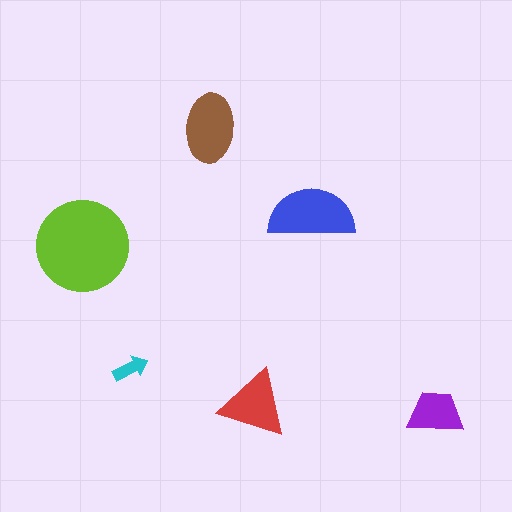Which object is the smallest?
The cyan arrow.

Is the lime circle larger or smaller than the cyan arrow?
Larger.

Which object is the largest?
The lime circle.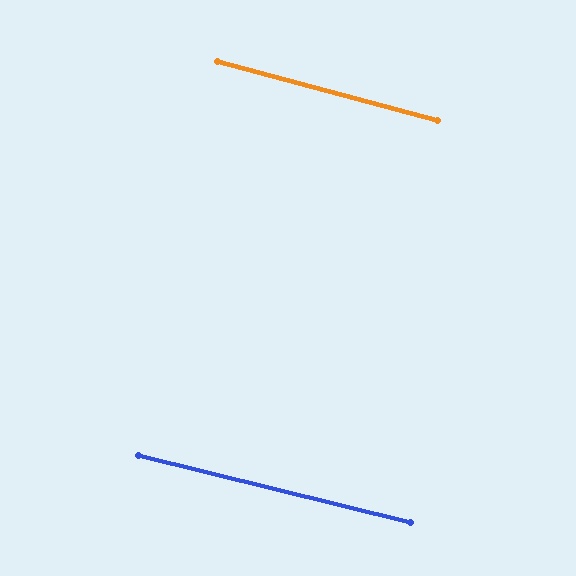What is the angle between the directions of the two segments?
Approximately 1 degree.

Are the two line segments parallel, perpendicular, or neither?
Parallel — their directions differ by only 1.1°.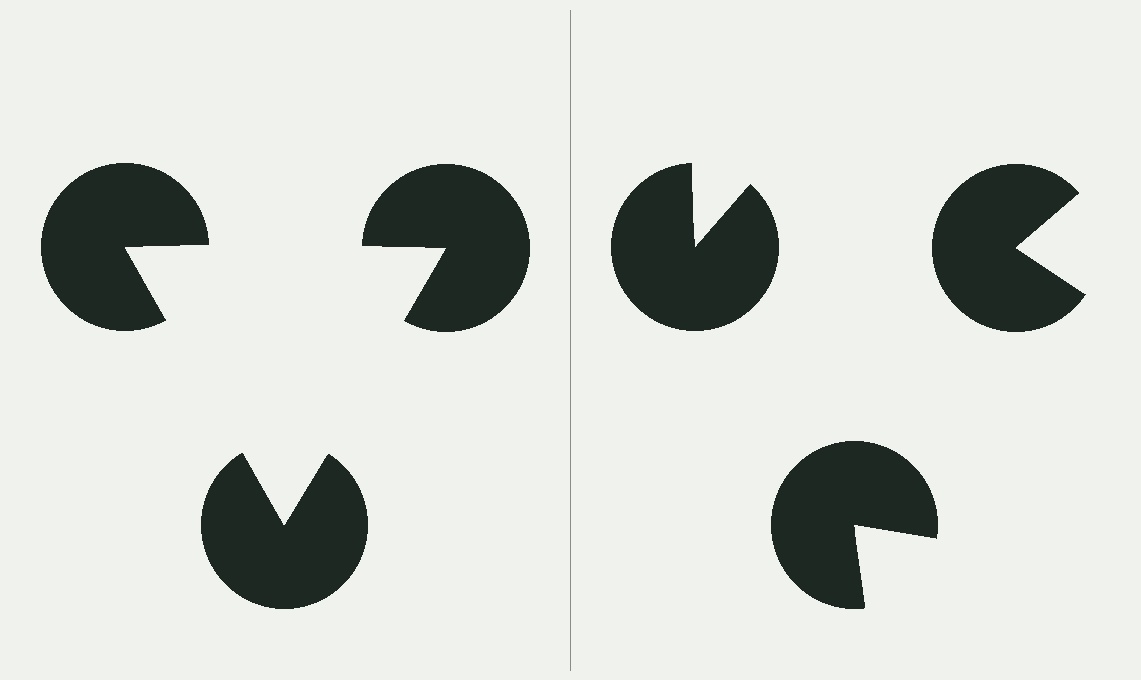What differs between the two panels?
The pac-man discs are positioned identically on both sides; only the wedge orientations differ. On the left they align to a triangle; on the right they are misaligned.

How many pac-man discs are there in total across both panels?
6 — 3 on each side.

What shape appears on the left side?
An illusory triangle.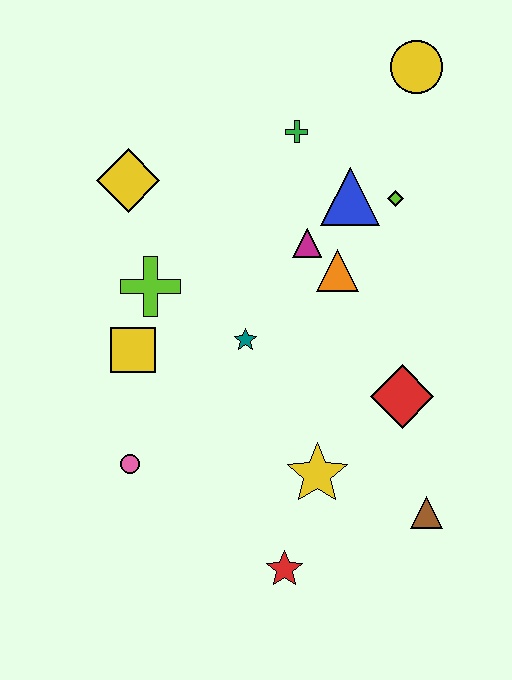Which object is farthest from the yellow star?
The yellow circle is farthest from the yellow star.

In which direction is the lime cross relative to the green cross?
The lime cross is below the green cross.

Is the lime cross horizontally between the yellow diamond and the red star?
Yes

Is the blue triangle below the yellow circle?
Yes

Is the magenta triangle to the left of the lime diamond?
Yes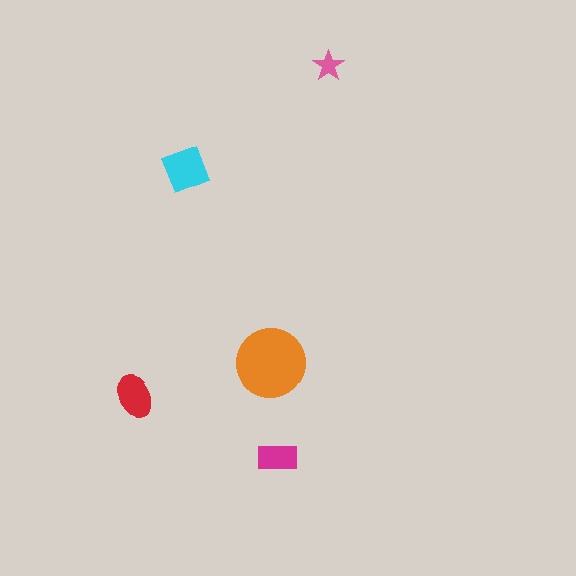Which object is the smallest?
The pink star.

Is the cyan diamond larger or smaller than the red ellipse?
Larger.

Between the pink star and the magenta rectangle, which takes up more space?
The magenta rectangle.